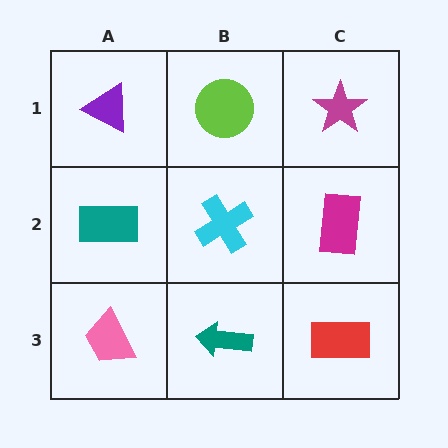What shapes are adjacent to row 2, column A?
A purple triangle (row 1, column A), a pink trapezoid (row 3, column A), a cyan cross (row 2, column B).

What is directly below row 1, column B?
A cyan cross.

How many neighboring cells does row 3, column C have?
2.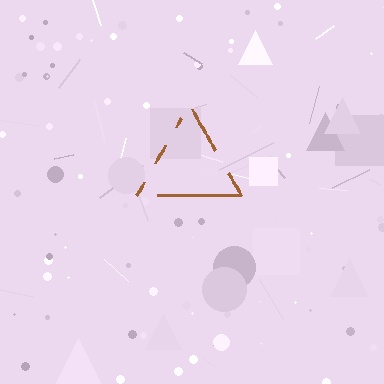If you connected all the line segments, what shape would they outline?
They would outline a triangle.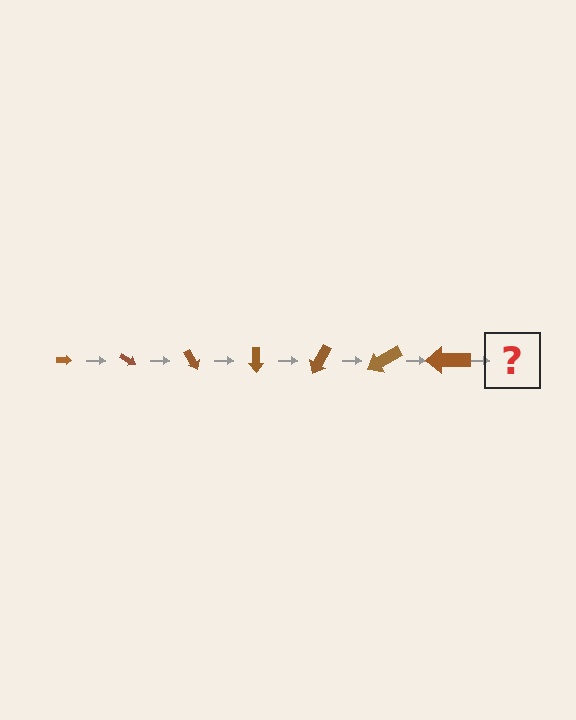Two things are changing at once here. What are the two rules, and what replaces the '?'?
The two rules are that the arrow grows larger each step and it rotates 30 degrees each step. The '?' should be an arrow, larger than the previous one and rotated 210 degrees from the start.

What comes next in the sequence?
The next element should be an arrow, larger than the previous one and rotated 210 degrees from the start.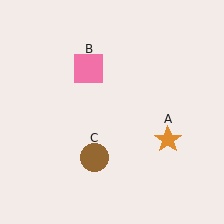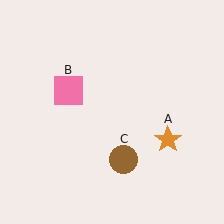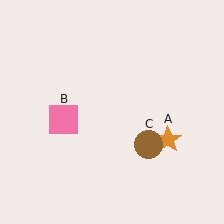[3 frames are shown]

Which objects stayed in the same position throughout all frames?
Orange star (object A) remained stationary.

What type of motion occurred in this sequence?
The pink square (object B), brown circle (object C) rotated counterclockwise around the center of the scene.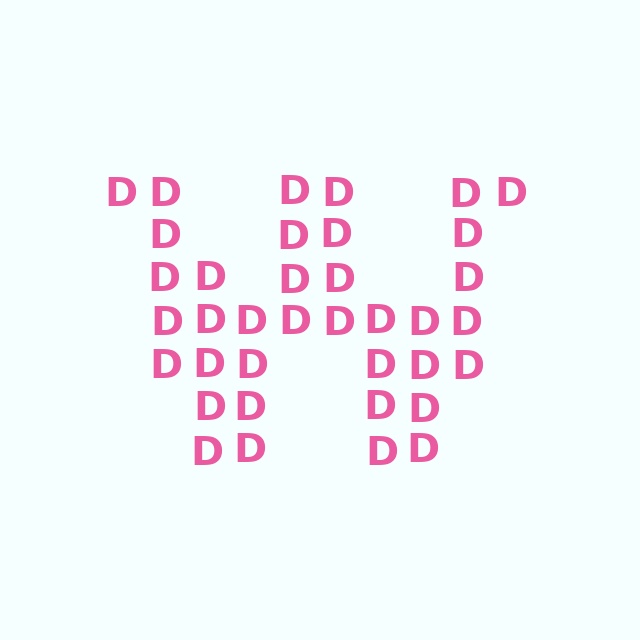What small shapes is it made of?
It is made of small letter D's.